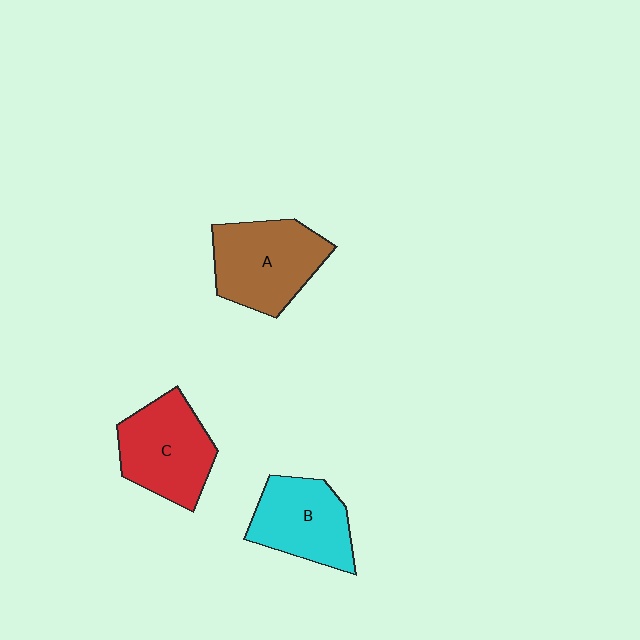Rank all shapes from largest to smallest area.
From largest to smallest: A (brown), C (red), B (cyan).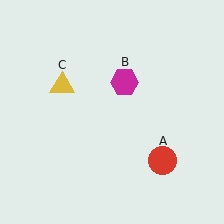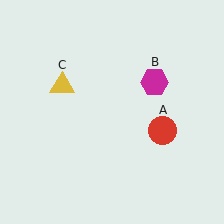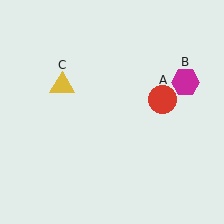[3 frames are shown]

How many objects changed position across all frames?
2 objects changed position: red circle (object A), magenta hexagon (object B).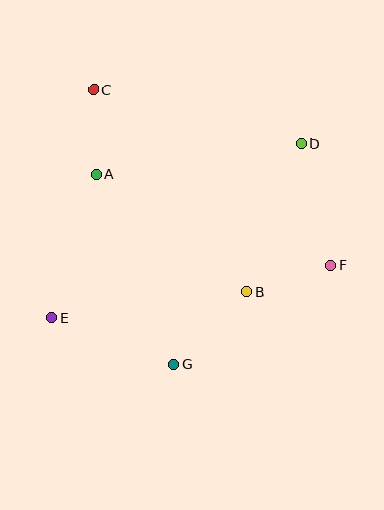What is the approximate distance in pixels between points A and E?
The distance between A and E is approximately 151 pixels.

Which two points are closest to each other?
Points A and C are closest to each other.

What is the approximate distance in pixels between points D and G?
The distance between D and G is approximately 255 pixels.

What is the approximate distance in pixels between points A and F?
The distance between A and F is approximately 252 pixels.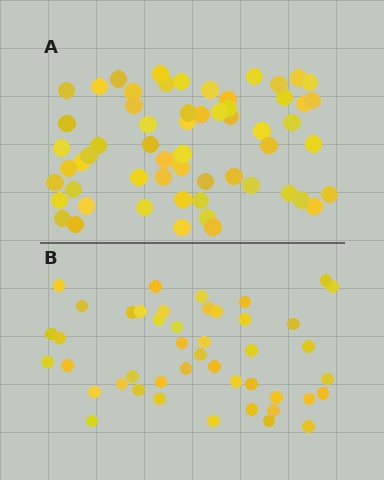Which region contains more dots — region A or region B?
Region A (the top region) has more dots.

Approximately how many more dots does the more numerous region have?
Region A has approximately 15 more dots than region B.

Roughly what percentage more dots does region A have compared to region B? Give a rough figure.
About 35% more.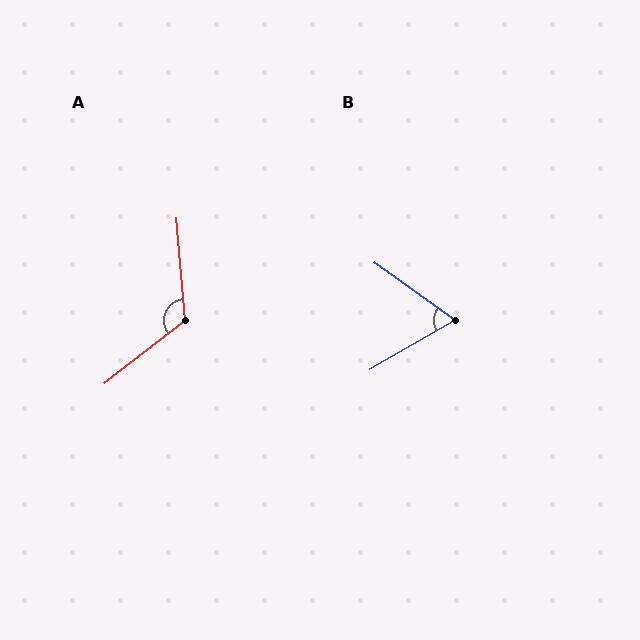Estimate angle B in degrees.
Approximately 66 degrees.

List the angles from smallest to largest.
B (66°), A (123°).